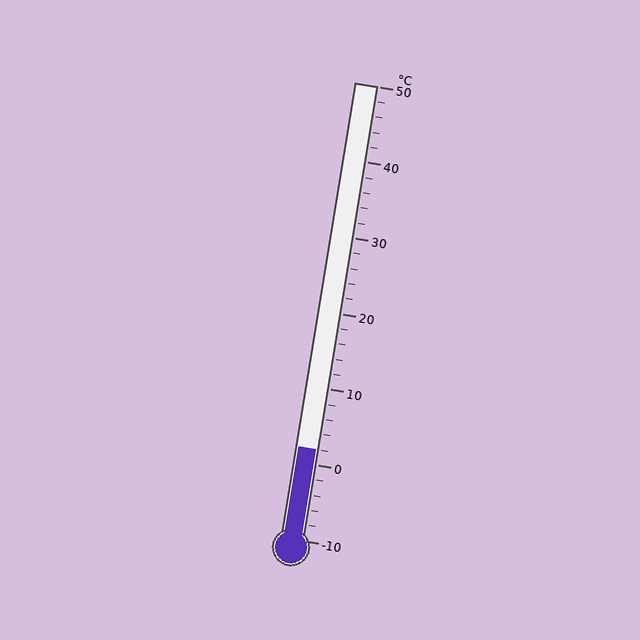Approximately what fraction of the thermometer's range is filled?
The thermometer is filled to approximately 20% of its range.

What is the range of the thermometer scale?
The thermometer scale ranges from -10°C to 50°C.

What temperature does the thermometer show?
The thermometer shows approximately 2°C.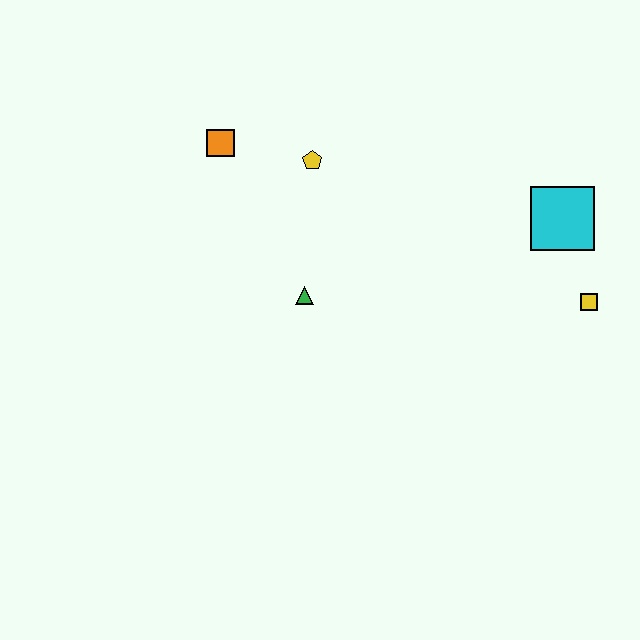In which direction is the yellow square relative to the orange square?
The yellow square is to the right of the orange square.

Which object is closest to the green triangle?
The yellow pentagon is closest to the green triangle.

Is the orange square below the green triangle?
No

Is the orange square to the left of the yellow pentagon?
Yes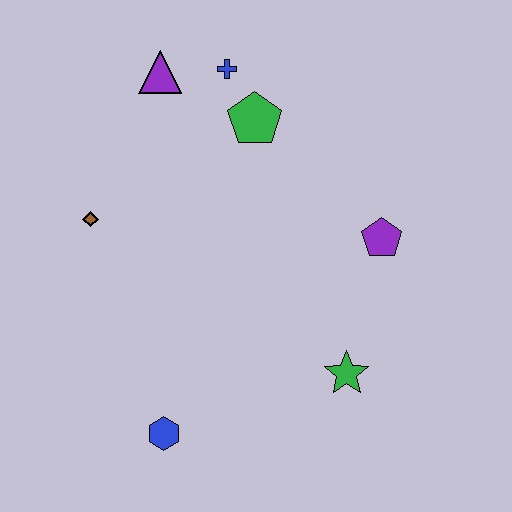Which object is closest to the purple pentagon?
The green star is closest to the purple pentagon.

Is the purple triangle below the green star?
No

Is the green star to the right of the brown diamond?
Yes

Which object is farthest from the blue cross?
The blue hexagon is farthest from the blue cross.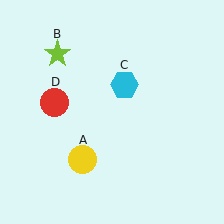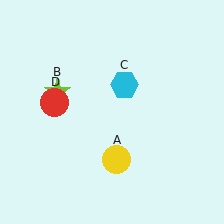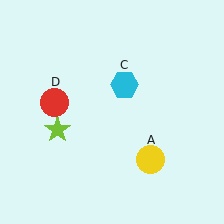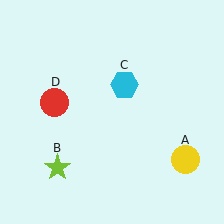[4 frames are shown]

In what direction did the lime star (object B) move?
The lime star (object B) moved down.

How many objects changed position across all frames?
2 objects changed position: yellow circle (object A), lime star (object B).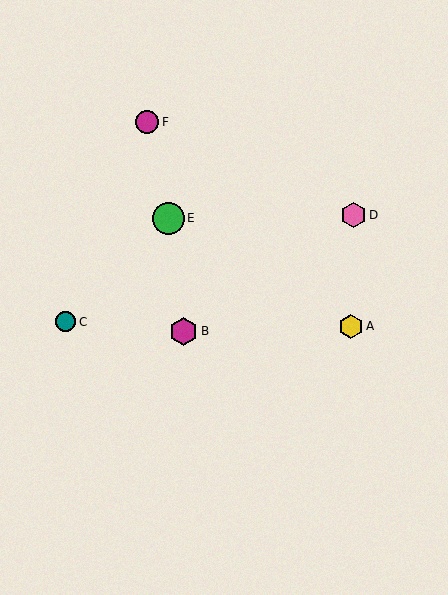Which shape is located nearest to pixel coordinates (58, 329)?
The teal circle (labeled C) at (65, 322) is nearest to that location.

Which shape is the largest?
The green circle (labeled E) is the largest.